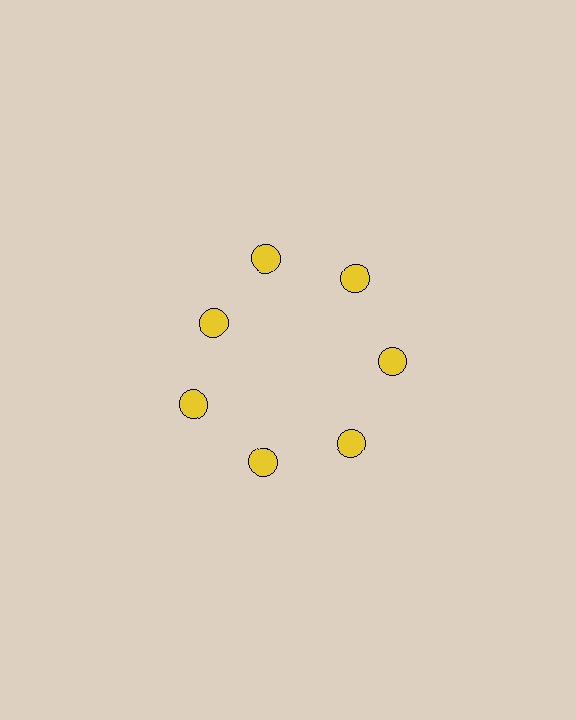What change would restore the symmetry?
The symmetry would be restored by moving it outward, back onto the ring so that all 7 circles sit at equal angles and equal distance from the center.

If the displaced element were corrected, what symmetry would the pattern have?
It would have 7-fold rotational symmetry — the pattern would map onto itself every 51 degrees.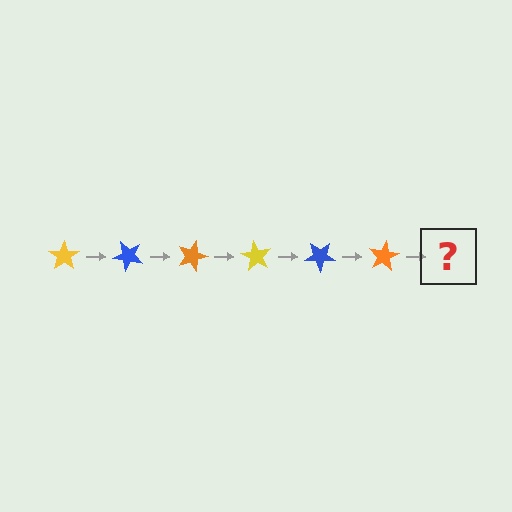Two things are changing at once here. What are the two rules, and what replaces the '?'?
The two rules are that it rotates 45 degrees each step and the color cycles through yellow, blue, and orange. The '?' should be a yellow star, rotated 270 degrees from the start.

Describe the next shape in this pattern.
It should be a yellow star, rotated 270 degrees from the start.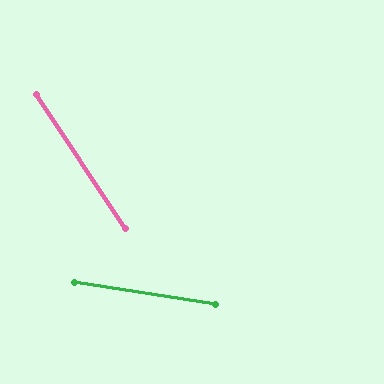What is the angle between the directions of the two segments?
Approximately 47 degrees.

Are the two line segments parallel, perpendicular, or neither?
Neither parallel nor perpendicular — they differ by about 47°.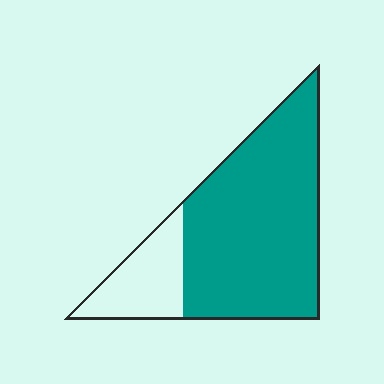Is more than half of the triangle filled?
Yes.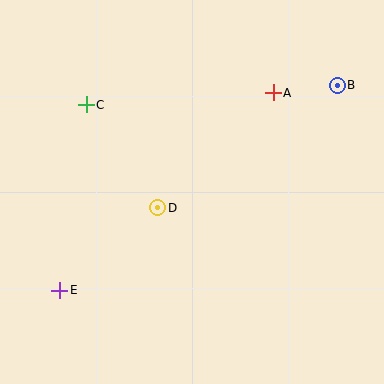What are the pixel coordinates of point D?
Point D is at (158, 208).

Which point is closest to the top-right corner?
Point B is closest to the top-right corner.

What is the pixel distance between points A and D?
The distance between A and D is 163 pixels.